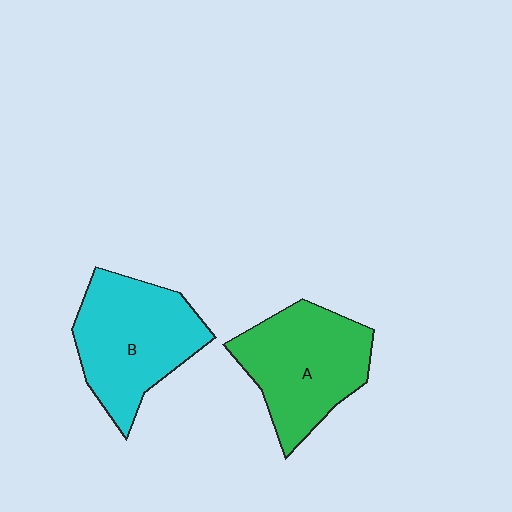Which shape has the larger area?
Shape B (cyan).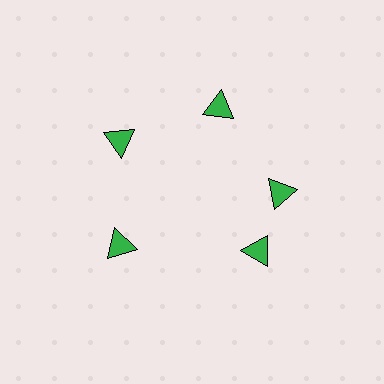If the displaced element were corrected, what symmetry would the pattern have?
It would have 5-fold rotational symmetry — the pattern would map onto itself every 72 degrees.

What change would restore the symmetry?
The symmetry would be restored by rotating it back into even spacing with its neighbors so that all 5 triangles sit at equal angles and equal distance from the center.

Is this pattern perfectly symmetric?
No. The 5 green triangles are arranged in a ring, but one element near the 5 o'clock position is rotated out of alignment along the ring, breaking the 5-fold rotational symmetry.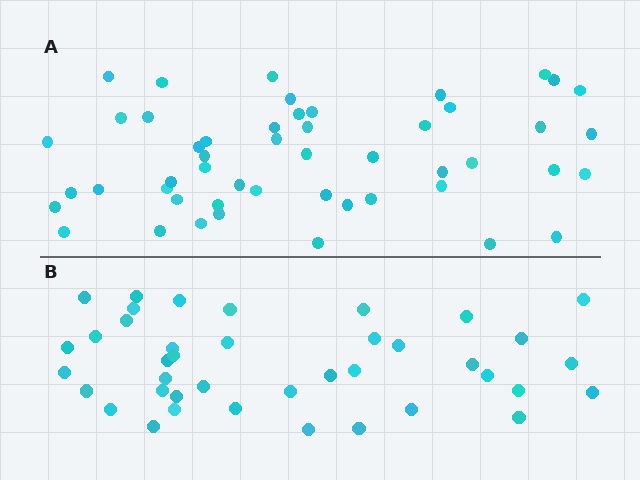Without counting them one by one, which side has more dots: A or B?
Region A (the top region) has more dots.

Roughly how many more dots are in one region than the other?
Region A has roughly 10 or so more dots than region B.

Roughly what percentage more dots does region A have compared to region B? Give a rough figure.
About 25% more.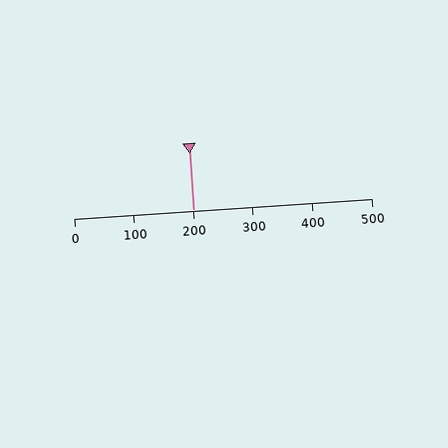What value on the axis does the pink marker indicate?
The marker indicates approximately 200.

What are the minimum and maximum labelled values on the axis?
The axis runs from 0 to 500.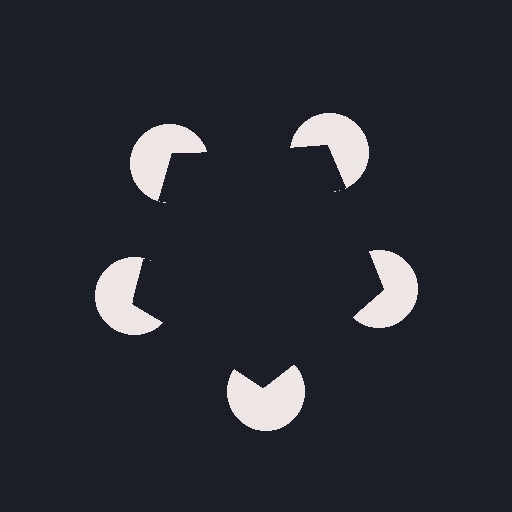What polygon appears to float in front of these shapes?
An illusory pentagon — its edges are inferred from the aligned wedge cuts in the pac-man discs, not physically drawn.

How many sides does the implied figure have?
5 sides.